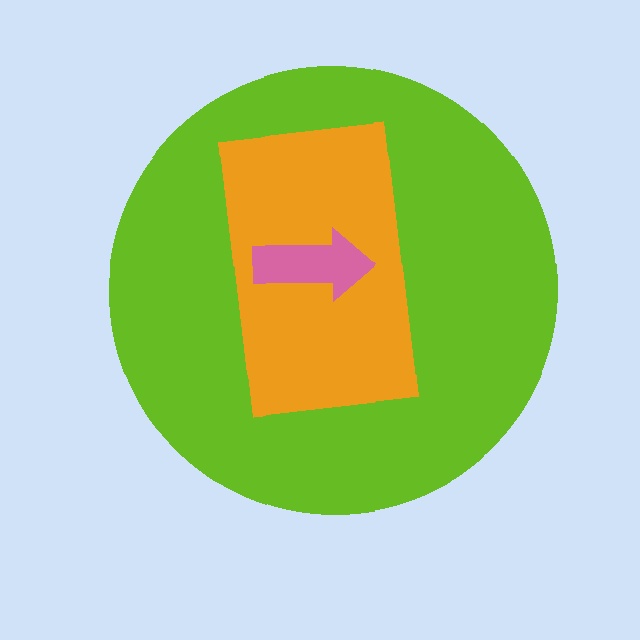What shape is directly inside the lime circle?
The orange rectangle.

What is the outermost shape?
The lime circle.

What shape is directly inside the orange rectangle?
The pink arrow.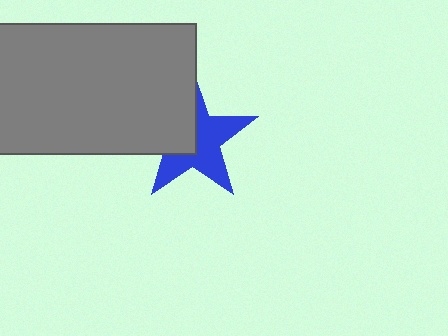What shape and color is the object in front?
The object in front is a gray rectangle.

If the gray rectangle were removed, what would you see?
You would see the complete blue star.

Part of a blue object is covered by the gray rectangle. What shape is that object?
It is a star.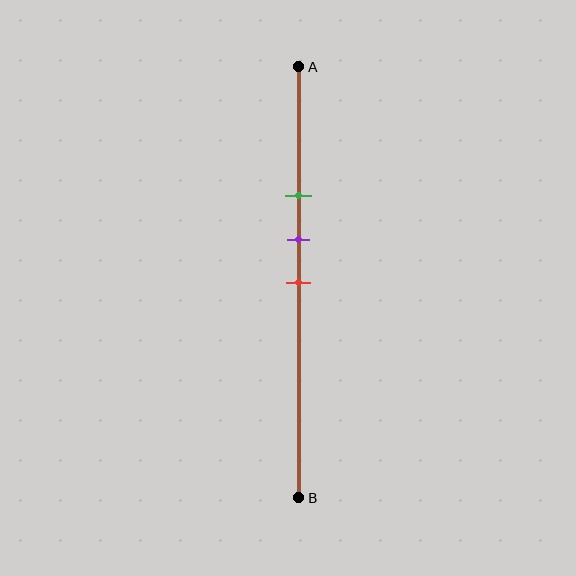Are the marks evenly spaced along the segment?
Yes, the marks are approximately evenly spaced.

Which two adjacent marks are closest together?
The purple and red marks are the closest adjacent pair.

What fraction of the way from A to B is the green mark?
The green mark is approximately 30% (0.3) of the way from A to B.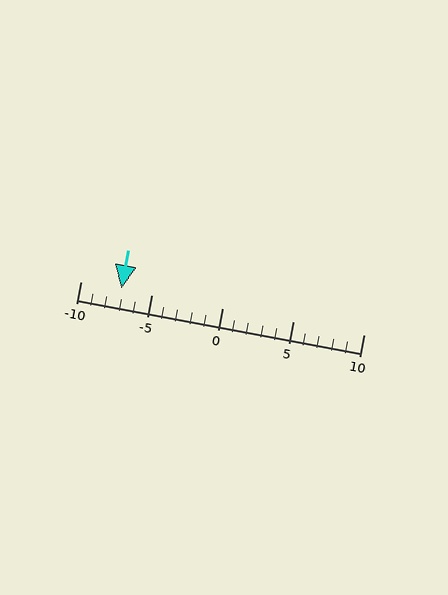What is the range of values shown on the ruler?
The ruler shows values from -10 to 10.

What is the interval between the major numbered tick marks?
The major tick marks are spaced 5 units apart.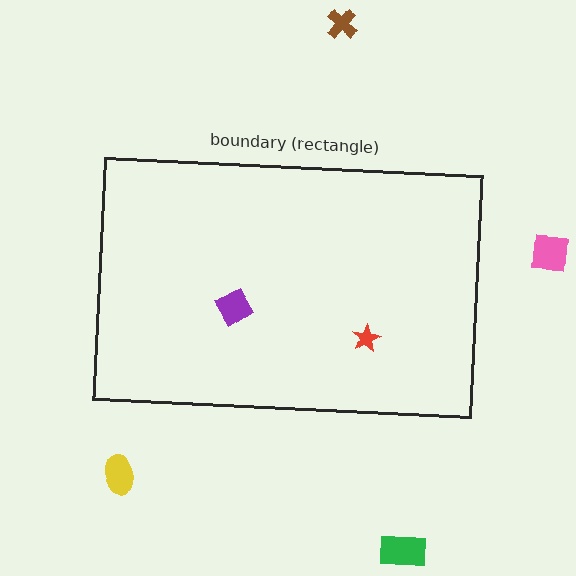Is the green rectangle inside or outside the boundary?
Outside.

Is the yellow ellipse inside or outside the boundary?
Outside.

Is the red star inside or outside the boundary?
Inside.